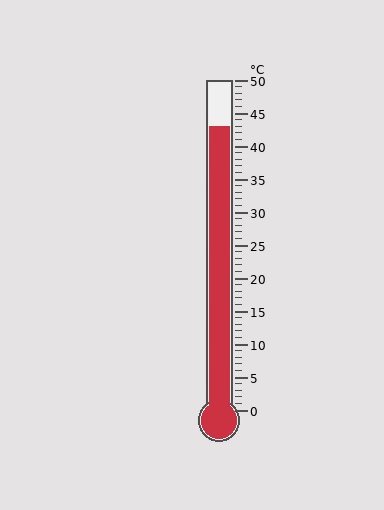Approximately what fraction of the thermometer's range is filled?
The thermometer is filled to approximately 85% of its range.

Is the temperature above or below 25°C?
The temperature is above 25°C.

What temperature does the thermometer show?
The thermometer shows approximately 43°C.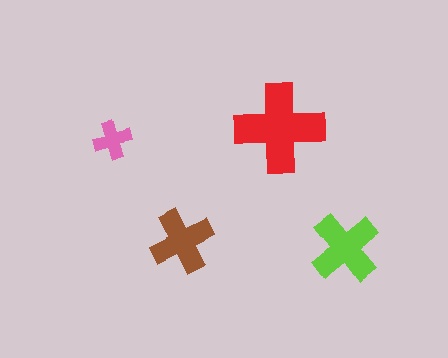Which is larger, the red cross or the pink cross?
The red one.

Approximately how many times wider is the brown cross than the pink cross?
About 1.5 times wider.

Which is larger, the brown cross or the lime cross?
The lime one.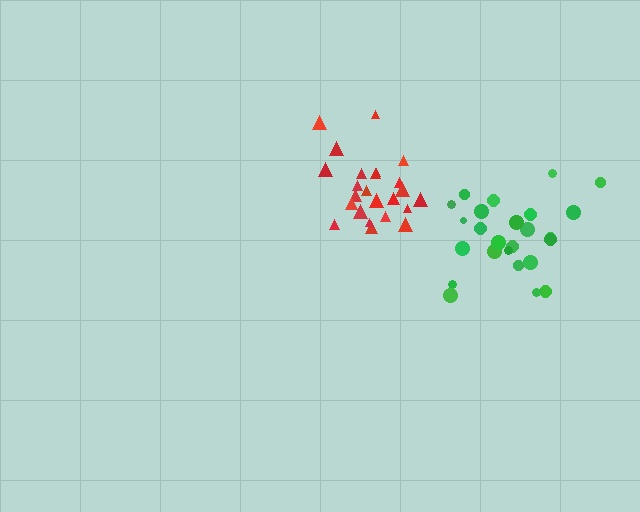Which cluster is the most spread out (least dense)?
Green.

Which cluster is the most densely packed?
Red.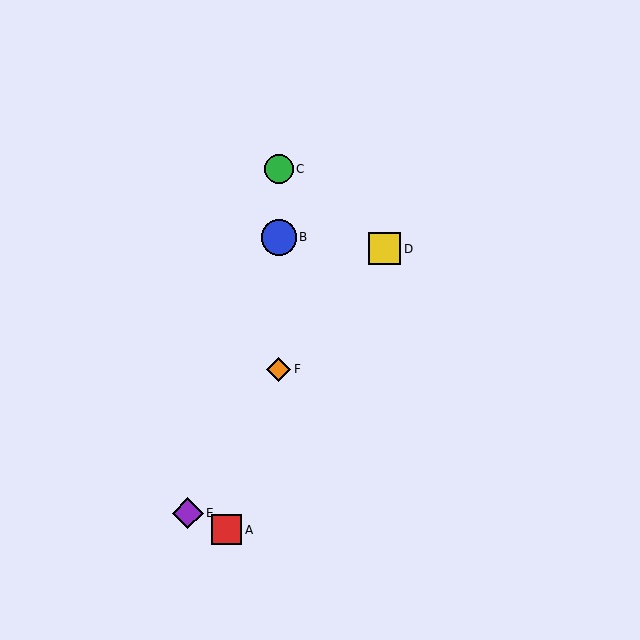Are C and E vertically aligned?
No, C is at x≈279 and E is at x≈188.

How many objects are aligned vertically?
3 objects (B, C, F) are aligned vertically.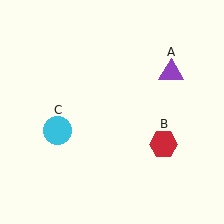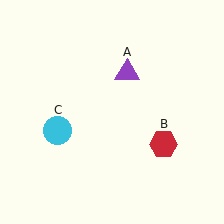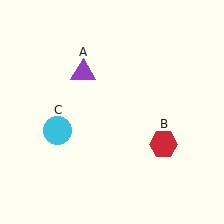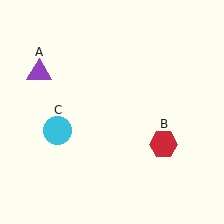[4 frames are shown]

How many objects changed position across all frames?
1 object changed position: purple triangle (object A).